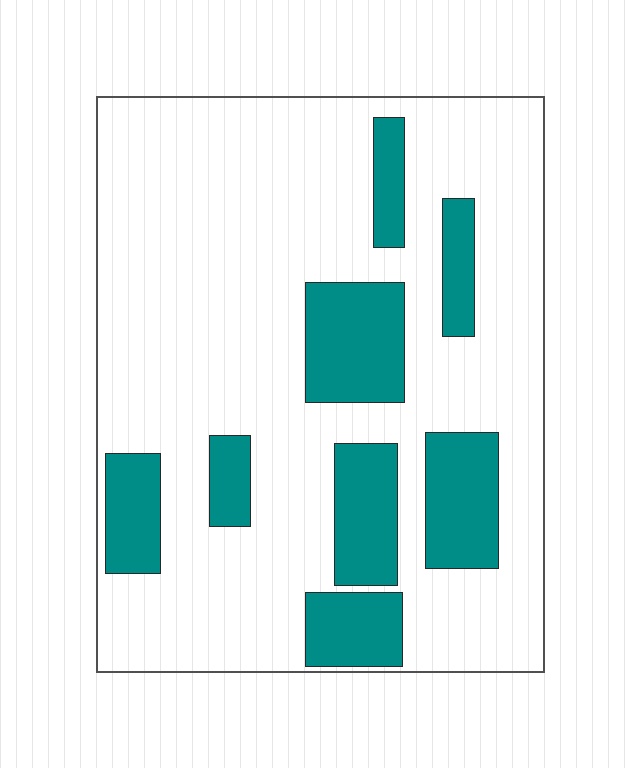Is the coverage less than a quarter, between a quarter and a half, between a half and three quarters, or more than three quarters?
Less than a quarter.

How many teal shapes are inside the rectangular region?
8.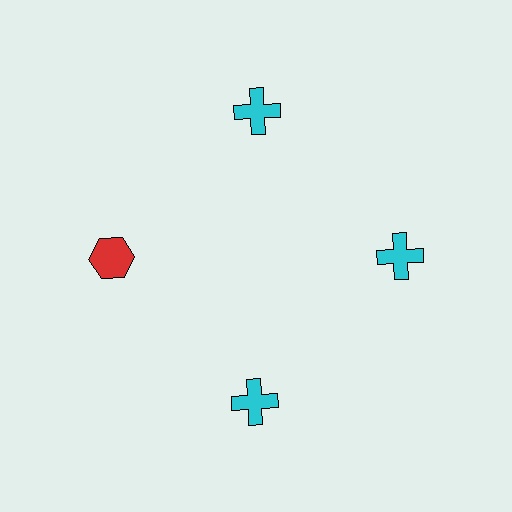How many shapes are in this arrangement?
There are 4 shapes arranged in a ring pattern.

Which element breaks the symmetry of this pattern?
The red hexagon at roughly the 9 o'clock position breaks the symmetry. All other shapes are cyan crosses.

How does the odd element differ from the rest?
It differs in both color (red instead of cyan) and shape (hexagon instead of cross).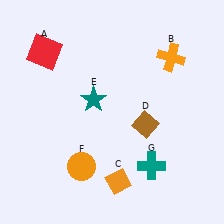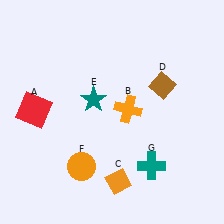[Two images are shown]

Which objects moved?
The objects that moved are: the red square (A), the orange cross (B), the brown diamond (D).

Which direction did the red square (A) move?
The red square (A) moved down.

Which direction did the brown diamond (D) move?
The brown diamond (D) moved up.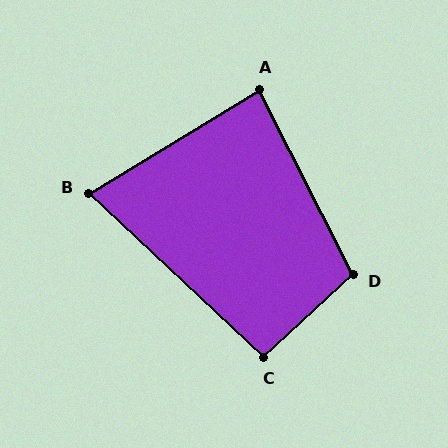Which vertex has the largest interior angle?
D, at approximately 105 degrees.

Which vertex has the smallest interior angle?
B, at approximately 75 degrees.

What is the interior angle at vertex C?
Approximately 94 degrees (approximately right).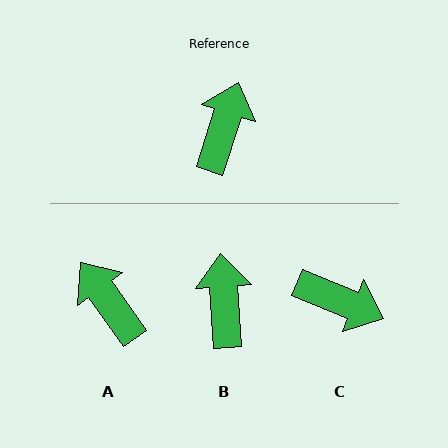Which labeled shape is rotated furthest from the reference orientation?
C, about 94 degrees away.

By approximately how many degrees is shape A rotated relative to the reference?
Approximately 54 degrees counter-clockwise.